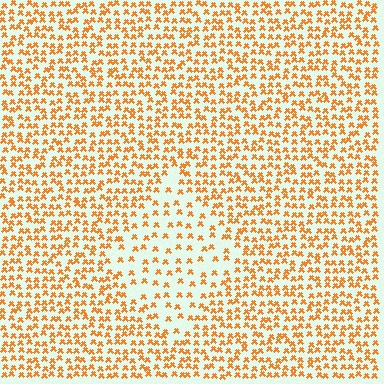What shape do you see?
I see a diamond.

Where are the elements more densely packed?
The elements are more densely packed outside the diamond boundary.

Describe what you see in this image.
The image contains small orange elements arranged at two different densities. A diamond-shaped region is visible where the elements are less densely packed than the surrounding area.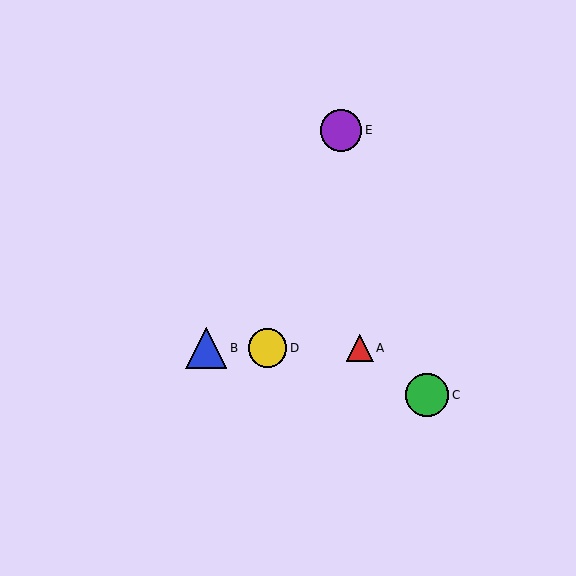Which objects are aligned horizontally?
Objects A, B, D are aligned horizontally.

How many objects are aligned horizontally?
3 objects (A, B, D) are aligned horizontally.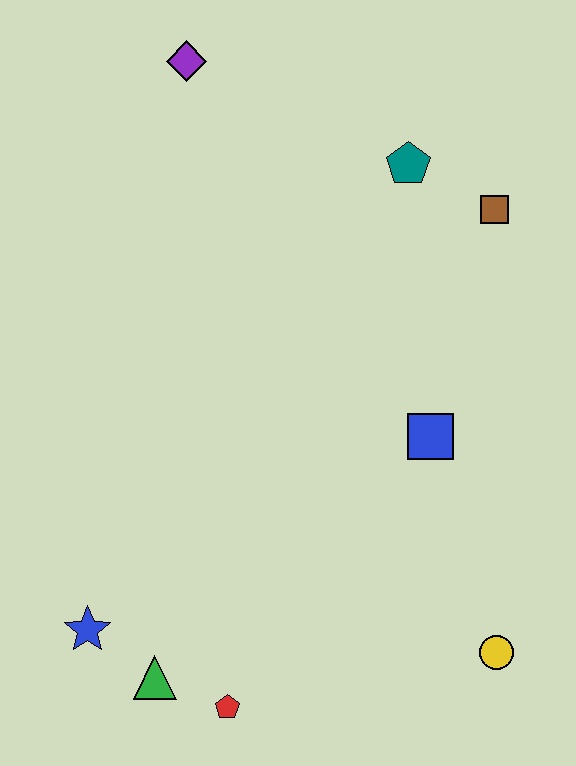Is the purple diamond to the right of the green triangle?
Yes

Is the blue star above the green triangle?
Yes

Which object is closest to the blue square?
The yellow circle is closest to the blue square.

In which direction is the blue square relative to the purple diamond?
The blue square is below the purple diamond.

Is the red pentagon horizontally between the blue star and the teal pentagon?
Yes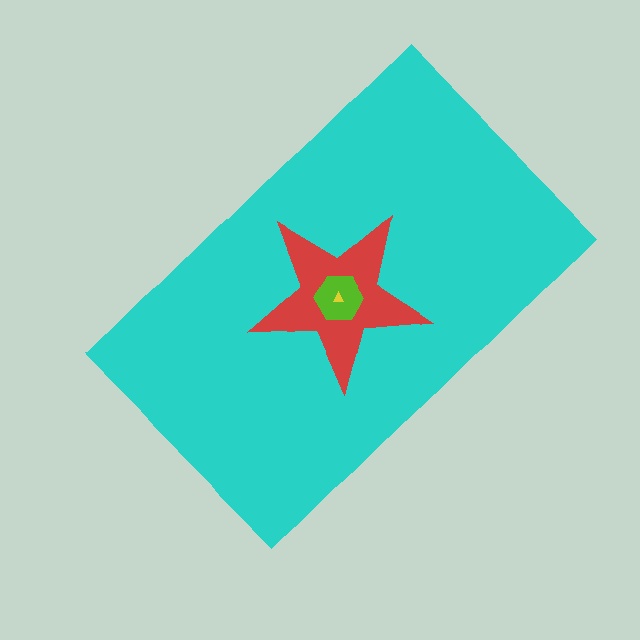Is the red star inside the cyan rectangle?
Yes.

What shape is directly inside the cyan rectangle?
The red star.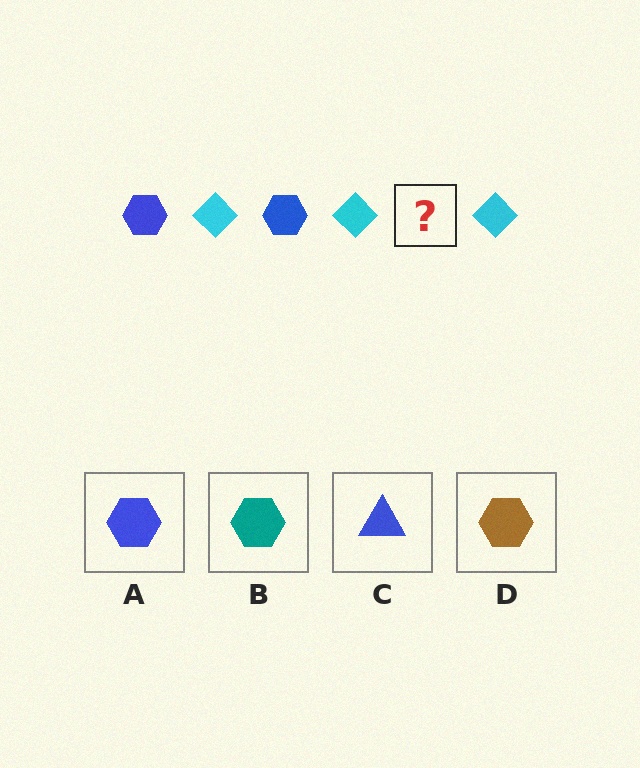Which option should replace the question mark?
Option A.